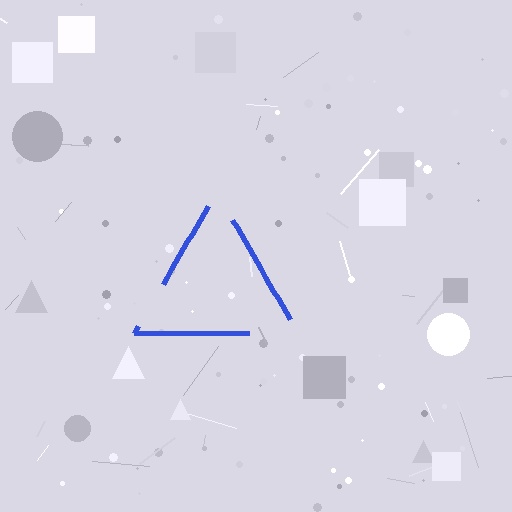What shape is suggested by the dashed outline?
The dashed outline suggests a triangle.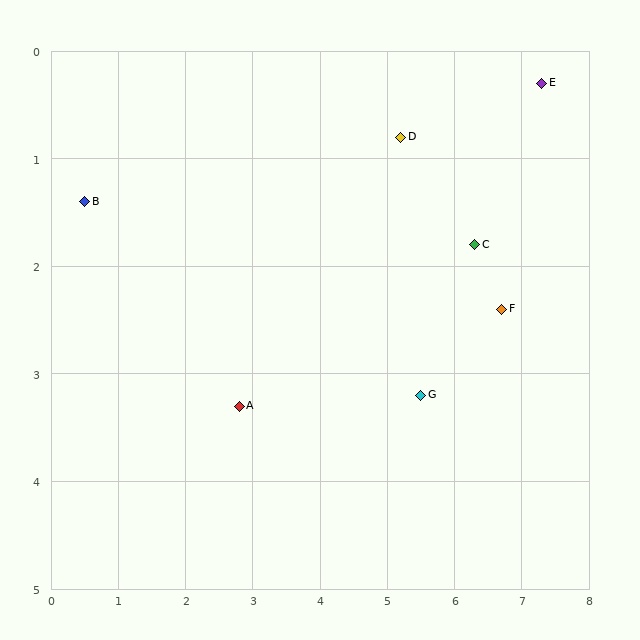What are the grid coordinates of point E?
Point E is at approximately (7.3, 0.3).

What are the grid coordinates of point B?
Point B is at approximately (0.5, 1.4).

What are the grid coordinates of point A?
Point A is at approximately (2.8, 3.3).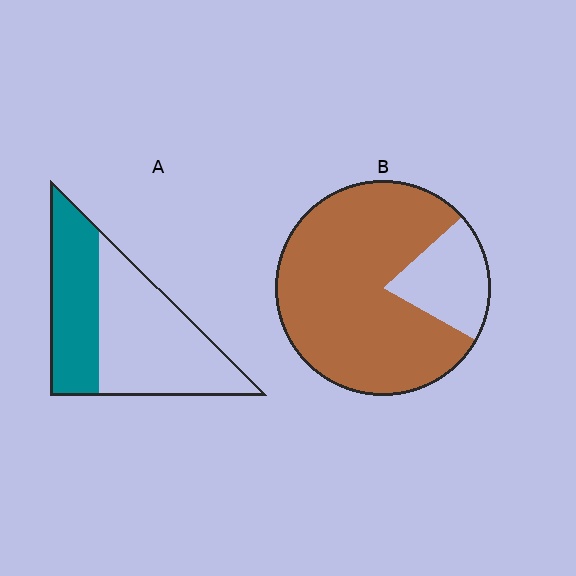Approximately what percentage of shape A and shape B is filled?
A is approximately 40% and B is approximately 80%.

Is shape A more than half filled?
No.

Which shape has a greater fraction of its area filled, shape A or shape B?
Shape B.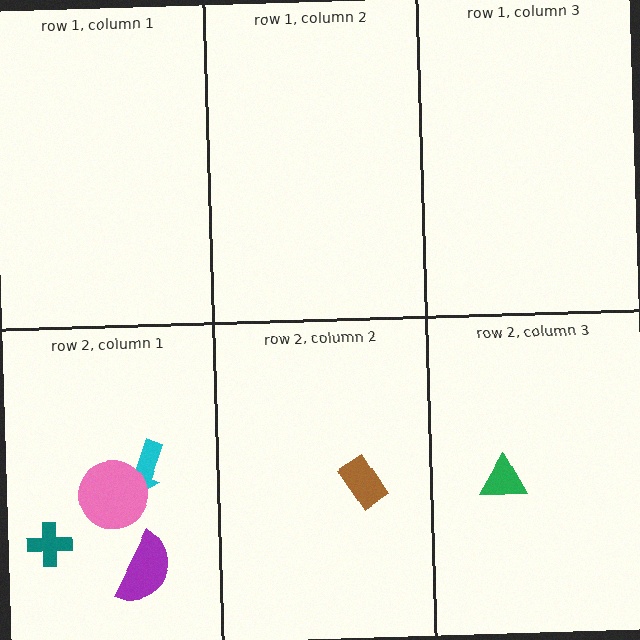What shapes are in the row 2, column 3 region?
The green triangle.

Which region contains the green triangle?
The row 2, column 3 region.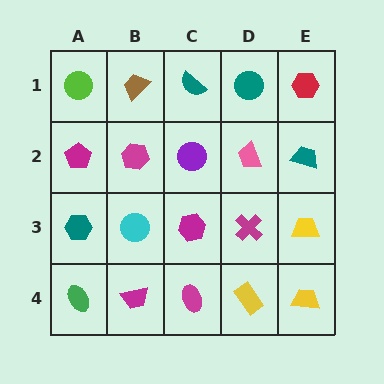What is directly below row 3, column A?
A green ellipse.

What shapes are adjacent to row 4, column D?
A magenta cross (row 3, column D), a magenta ellipse (row 4, column C), a yellow trapezoid (row 4, column E).